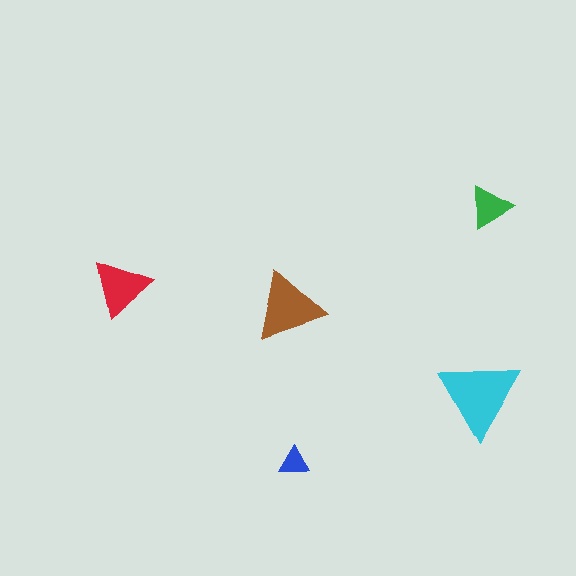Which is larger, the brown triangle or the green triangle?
The brown one.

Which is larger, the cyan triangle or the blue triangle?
The cyan one.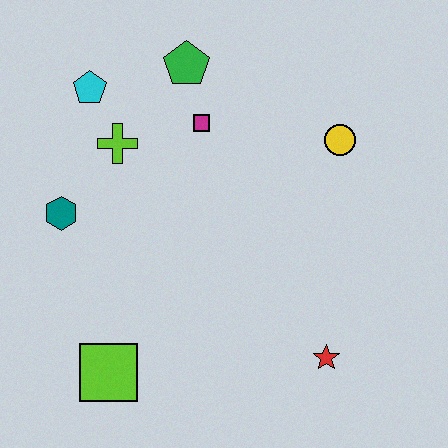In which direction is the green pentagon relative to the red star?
The green pentagon is above the red star.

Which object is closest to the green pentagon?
The magenta square is closest to the green pentagon.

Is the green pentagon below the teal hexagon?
No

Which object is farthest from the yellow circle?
The lime square is farthest from the yellow circle.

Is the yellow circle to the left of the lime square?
No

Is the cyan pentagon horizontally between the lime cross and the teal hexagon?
Yes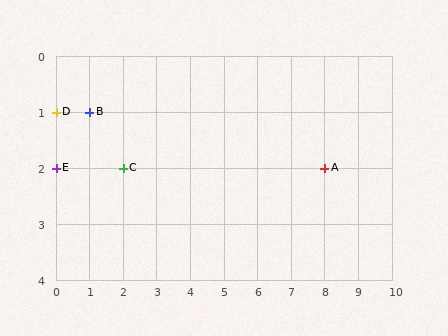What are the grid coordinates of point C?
Point C is at grid coordinates (2, 2).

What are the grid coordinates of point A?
Point A is at grid coordinates (8, 2).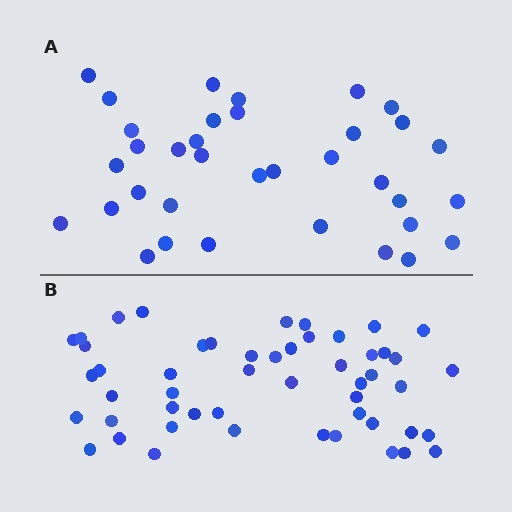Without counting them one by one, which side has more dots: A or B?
Region B (the bottom region) has more dots.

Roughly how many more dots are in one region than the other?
Region B has approximately 15 more dots than region A.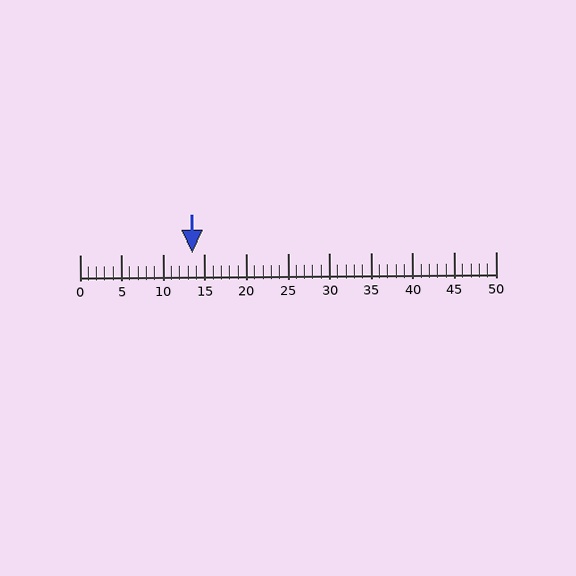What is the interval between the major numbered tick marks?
The major tick marks are spaced 5 units apart.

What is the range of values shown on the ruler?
The ruler shows values from 0 to 50.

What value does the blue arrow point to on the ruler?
The blue arrow points to approximately 14.